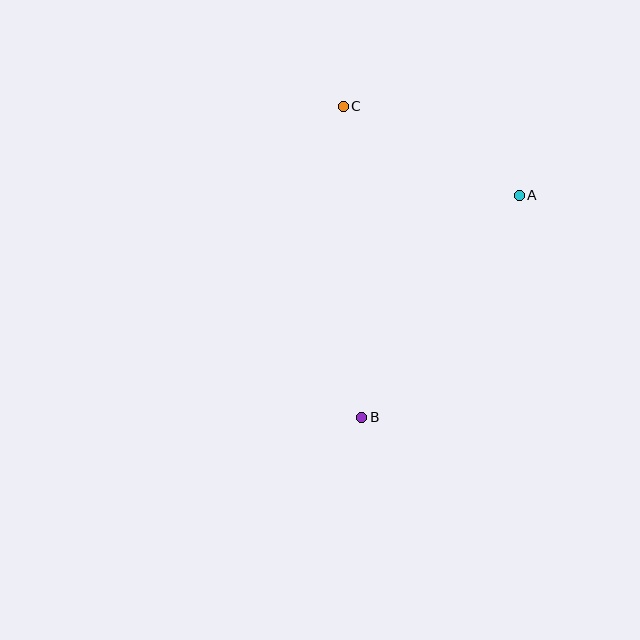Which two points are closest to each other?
Points A and C are closest to each other.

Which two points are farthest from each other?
Points B and C are farthest from each other.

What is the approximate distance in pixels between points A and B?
The distance between A and B is approximately 272 pixels.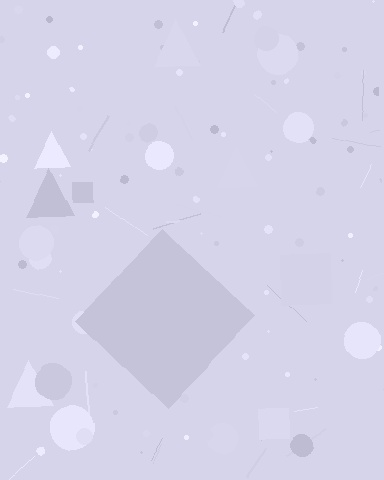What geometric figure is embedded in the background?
A diamond is embedded in the background.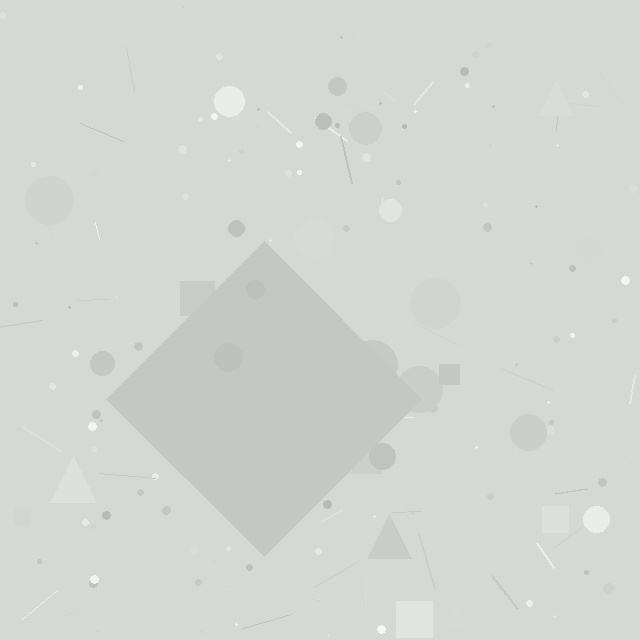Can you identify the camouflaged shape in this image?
The camouflaged shape is a diamond.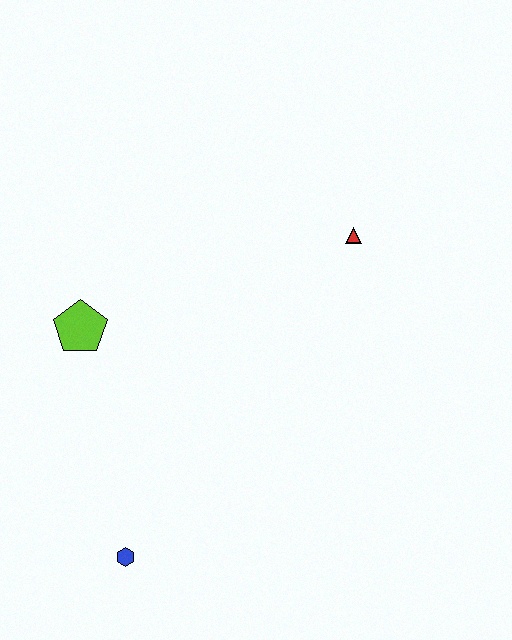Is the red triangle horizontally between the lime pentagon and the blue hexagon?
No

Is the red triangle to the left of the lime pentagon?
No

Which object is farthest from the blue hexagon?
The red triangle is farthest from the blue hexagon.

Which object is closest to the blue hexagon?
The lime pentagon is closest to the blue hexagon.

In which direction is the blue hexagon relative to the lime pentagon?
The blue hexagon is below the lime pentagon.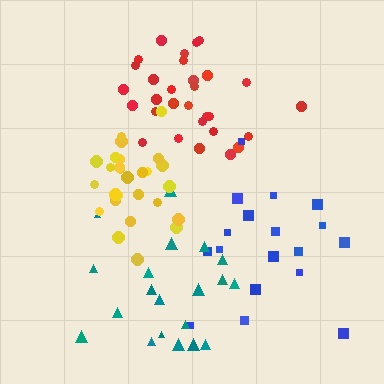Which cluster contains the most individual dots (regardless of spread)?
Red (30).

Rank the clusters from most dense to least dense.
yellow, red, teal, blue.